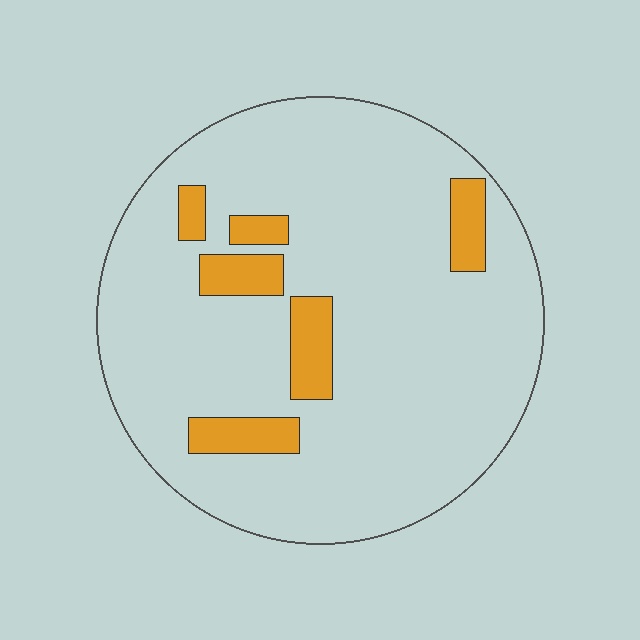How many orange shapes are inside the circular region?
6.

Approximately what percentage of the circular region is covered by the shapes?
Approximately 10%.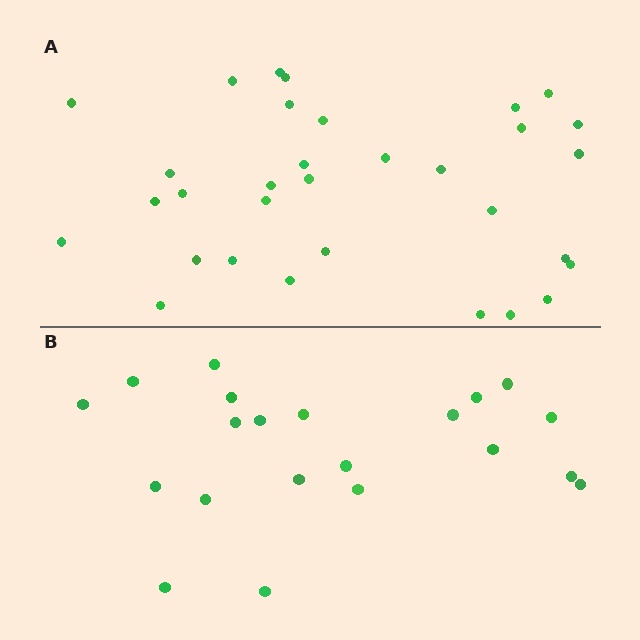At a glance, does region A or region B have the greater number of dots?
Region A (the top region) has more dots.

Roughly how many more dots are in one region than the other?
Region A has roughly 12 or so more dots than region B.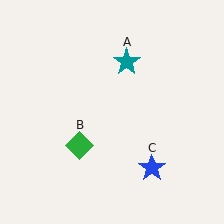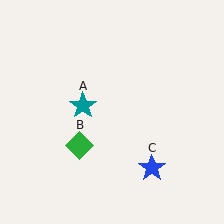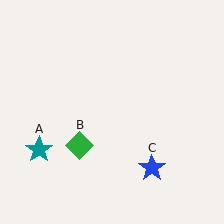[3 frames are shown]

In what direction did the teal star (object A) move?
The teal star (object A) moved down and to the left.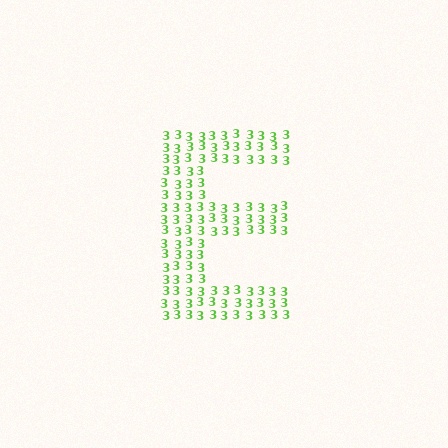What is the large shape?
The large shape is the letter E.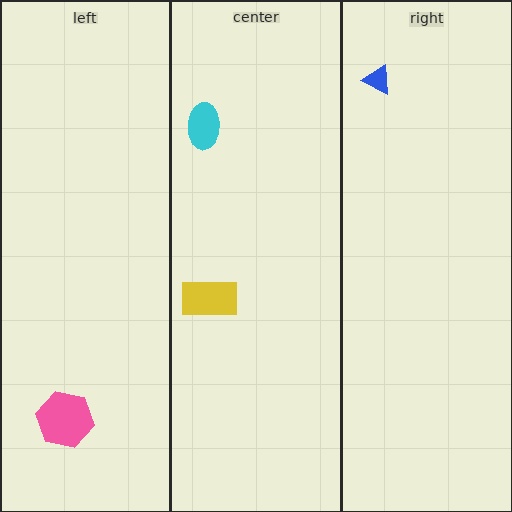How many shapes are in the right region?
1.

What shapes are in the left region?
The pink hexagon.